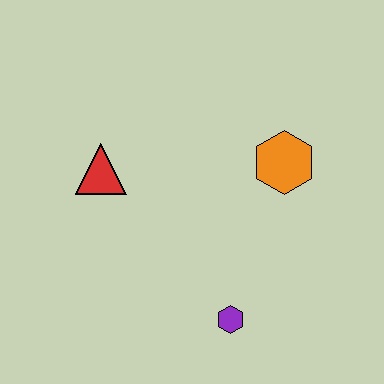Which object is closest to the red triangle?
The orange hexagon is closest to the red triangle.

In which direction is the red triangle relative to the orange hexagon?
The red triangle is to the left of the orange hexagon.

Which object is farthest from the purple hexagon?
The red triangle is farthest from the purple hexagon.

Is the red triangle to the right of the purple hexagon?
No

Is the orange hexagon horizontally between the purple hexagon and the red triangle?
No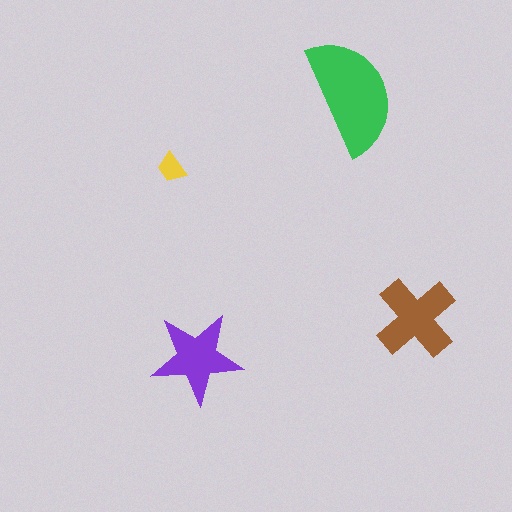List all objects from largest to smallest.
The green semicircle, the brown cross, the purple star, the yellow trapezoid.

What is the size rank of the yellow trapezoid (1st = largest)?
4th.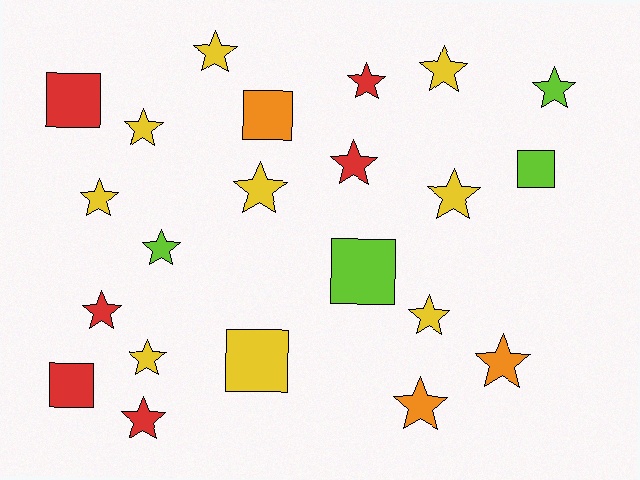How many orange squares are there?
There is 1 orange square.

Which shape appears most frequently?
Star, with 16 objects.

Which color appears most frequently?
Yellow, with 9 objects.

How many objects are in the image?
There are 22 objects.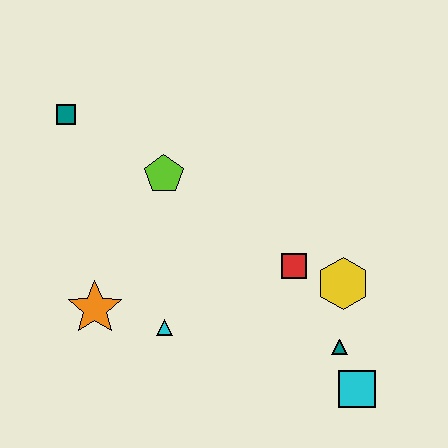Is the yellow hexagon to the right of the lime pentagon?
Yes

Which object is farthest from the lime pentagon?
The cyan square is farthest from the lime pentagon.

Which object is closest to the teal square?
The lime pentagon is closest to the teal square.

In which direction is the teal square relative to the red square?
The teal square is to the left of the red square.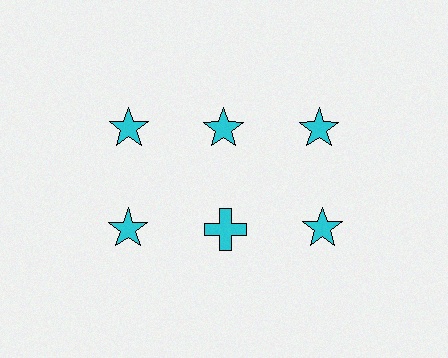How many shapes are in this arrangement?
There are 6 shapes arranged in a grid pattern.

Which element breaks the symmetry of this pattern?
The cyan cross in the second row, second from left column breaks the symmetry. All other shapes are cyan stars.